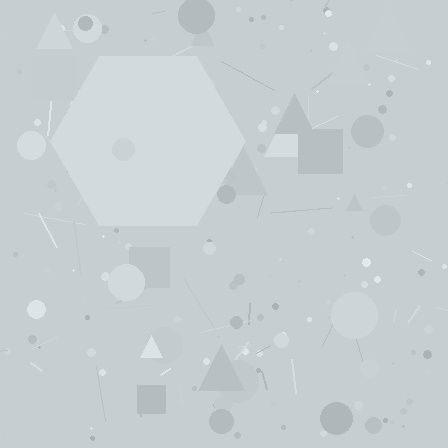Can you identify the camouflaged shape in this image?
The camouflaged shape is a hexagon.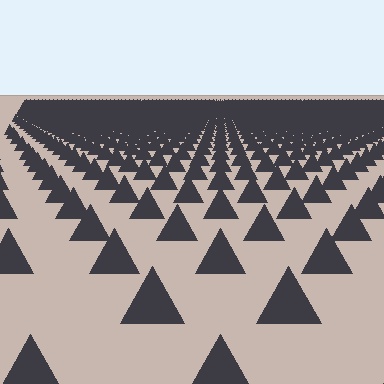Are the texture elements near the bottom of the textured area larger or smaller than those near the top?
Larger. Near the bottom, elements are closer to the viewer and appear at a bigger on-screen size.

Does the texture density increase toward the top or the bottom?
Density increases toward the top.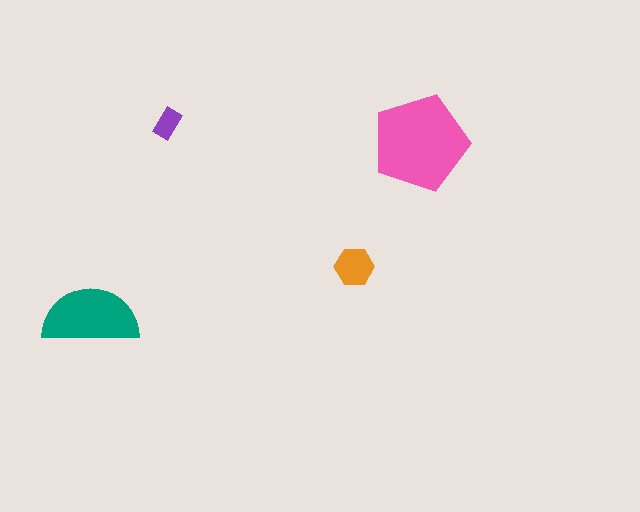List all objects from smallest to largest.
The purple rectangle, the orange hexagon, the teal semicircle, the pink pentagon.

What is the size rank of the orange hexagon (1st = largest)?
3rd.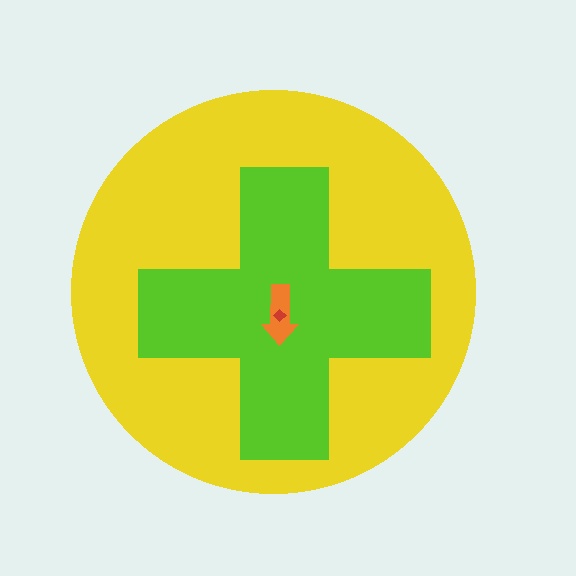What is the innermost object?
The red diamond.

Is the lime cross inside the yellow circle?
Yes.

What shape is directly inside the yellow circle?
The lime cross.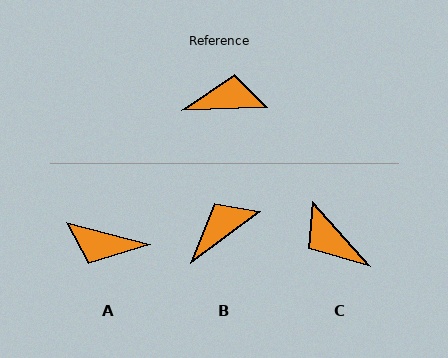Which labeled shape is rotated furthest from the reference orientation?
A, about 163 degrees away.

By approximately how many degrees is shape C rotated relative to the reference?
Approximately 129 degrees counter-clockwise.